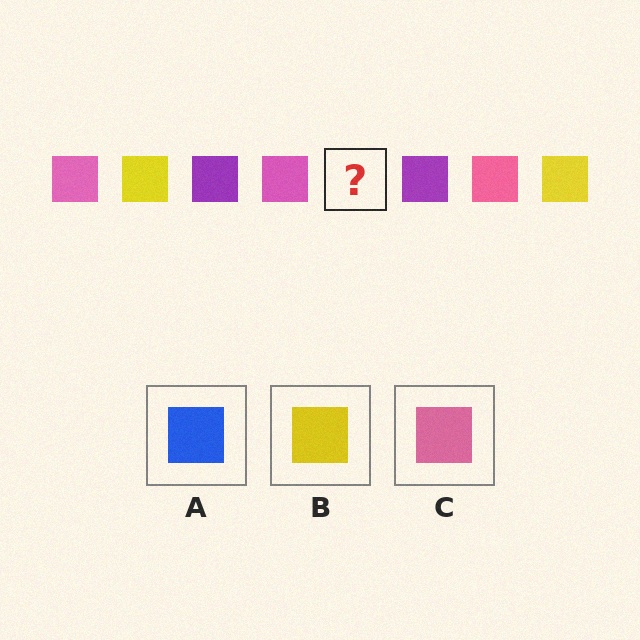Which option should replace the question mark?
Option B.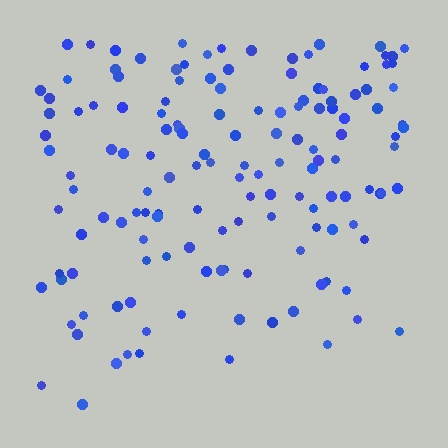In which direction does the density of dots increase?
From bottom to top, with the top side densest.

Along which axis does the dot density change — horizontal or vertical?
Vertical.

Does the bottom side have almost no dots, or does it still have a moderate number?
Still a moderate number, just noticeably fewer than the top.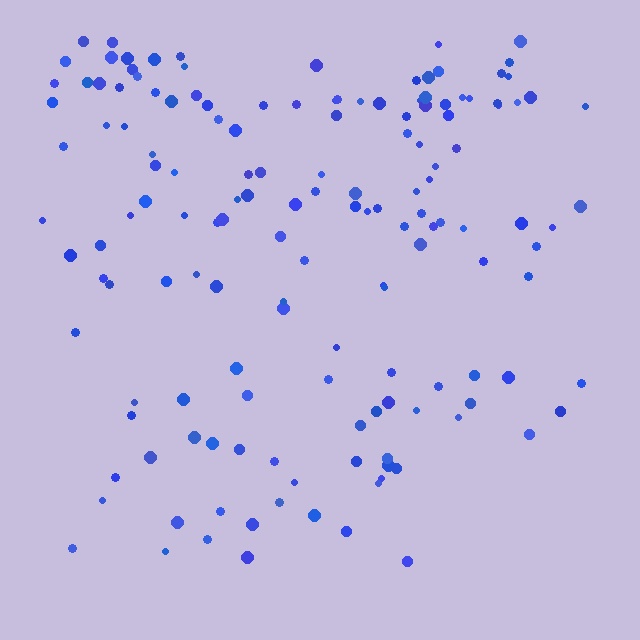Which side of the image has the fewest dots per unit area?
The bottom.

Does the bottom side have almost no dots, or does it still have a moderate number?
Still a moderate number, just noticeably fewer than the top.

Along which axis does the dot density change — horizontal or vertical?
Vertical.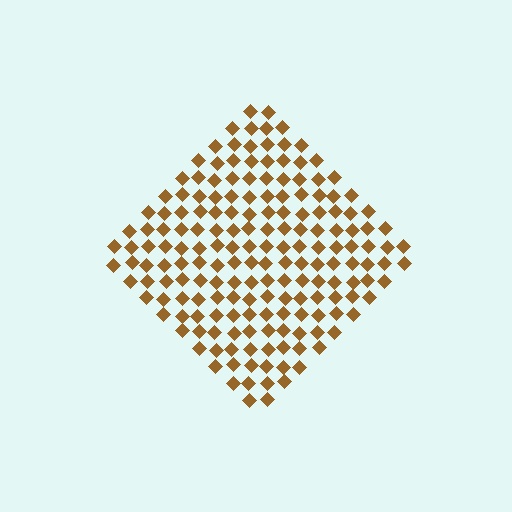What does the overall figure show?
The overall figure shows a diamond.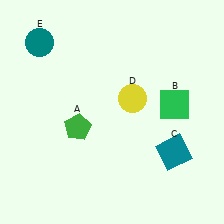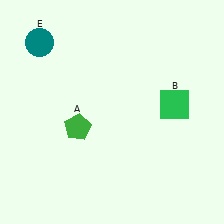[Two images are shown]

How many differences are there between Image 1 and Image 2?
There are 2 differences between the two images.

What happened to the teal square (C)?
The teal square (C) was removed in Image 2. It was in the bottom-right area of Image 1.